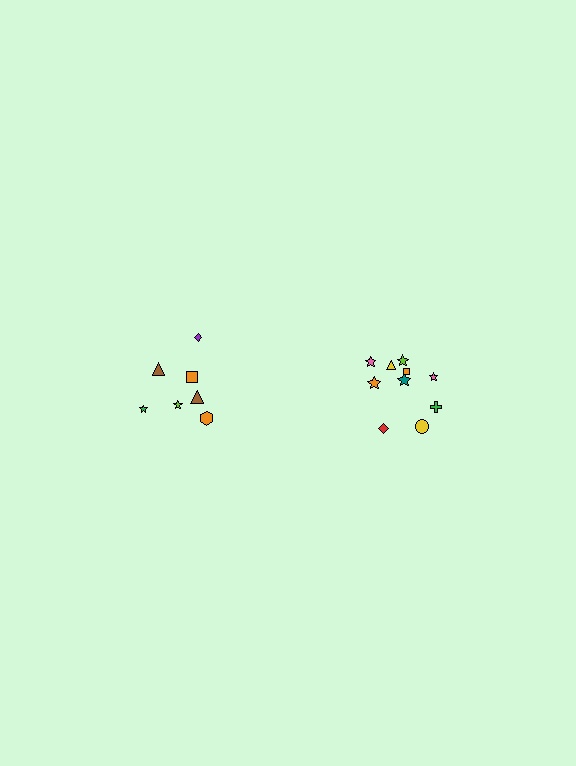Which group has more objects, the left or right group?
The right group.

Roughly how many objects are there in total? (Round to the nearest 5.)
Roughly 15 objects in total.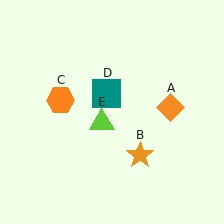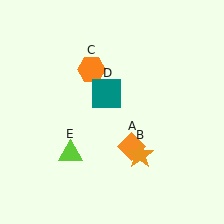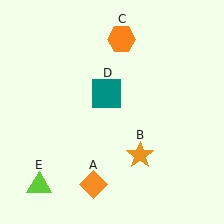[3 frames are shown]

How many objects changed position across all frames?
3 objects changed position: orange diamond (object A), orange hexagon (object C), lime triangle (object E).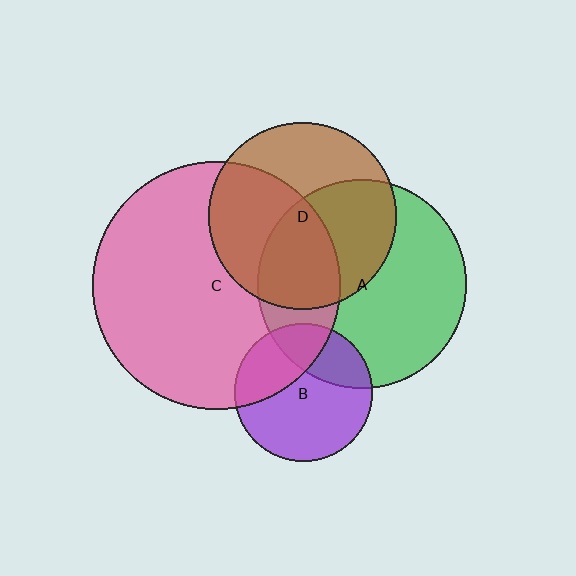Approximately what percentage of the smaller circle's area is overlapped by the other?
Approximately 30%.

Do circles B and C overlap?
Yes.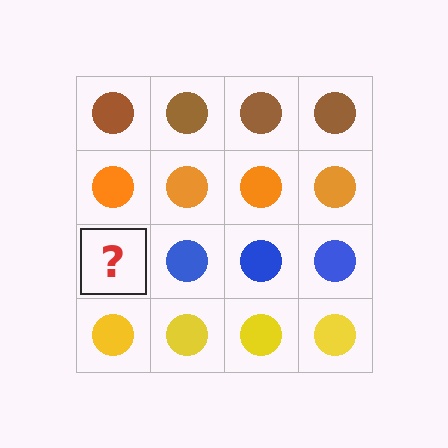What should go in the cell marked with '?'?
The missing cell should contain a blue circle.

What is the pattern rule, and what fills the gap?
The rule is that each row has a consistent color. The gap should be filled with a blue circle.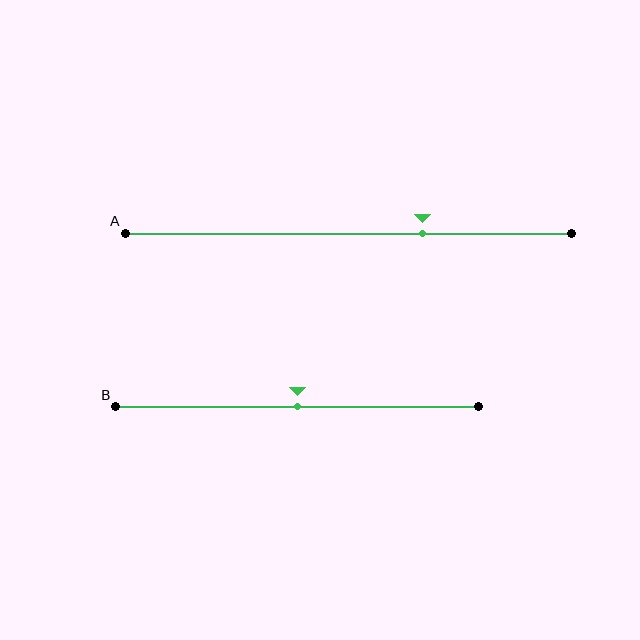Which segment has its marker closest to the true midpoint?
Segment B has its marker closest to the true midpoint.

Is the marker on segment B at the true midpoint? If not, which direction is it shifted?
Yes, the marker on segment B is at the true midpoint.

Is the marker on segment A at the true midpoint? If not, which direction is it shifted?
No, the marker on segment A is shifted to the right by about 17% of the segment length.